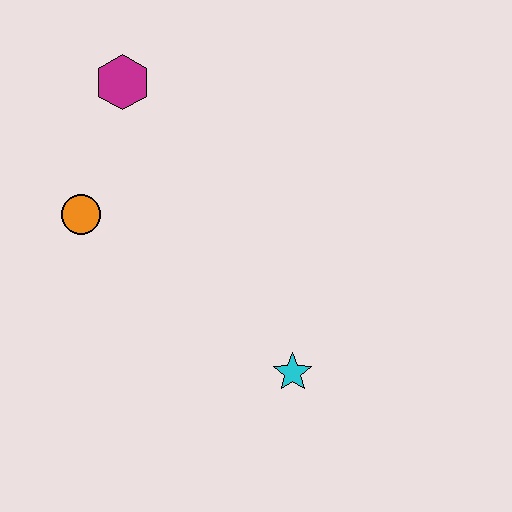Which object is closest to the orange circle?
The magenta hexagon is closest to the orange circle.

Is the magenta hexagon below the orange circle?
No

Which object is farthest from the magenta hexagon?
The cyan star is farthest from the magenta hexagon.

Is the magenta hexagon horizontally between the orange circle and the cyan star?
Yes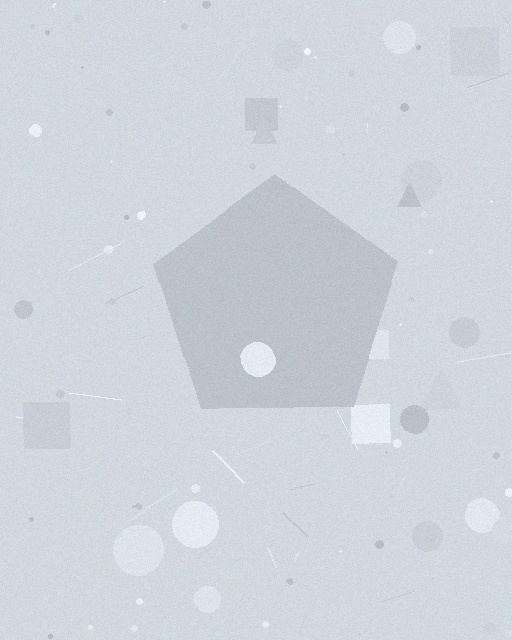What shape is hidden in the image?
A pentagon is hidden in the image.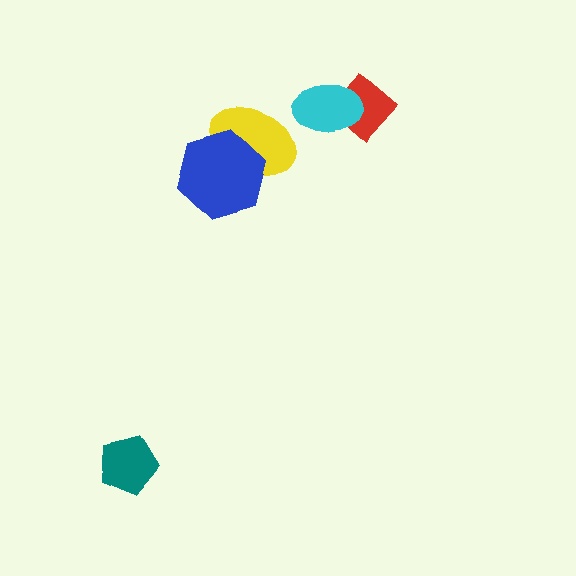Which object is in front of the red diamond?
The cyan ellipse is in front of the red diamond.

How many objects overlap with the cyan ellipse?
1 object overlaps with the cyan ellipse.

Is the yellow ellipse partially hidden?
Yes, it is partially covered by another shape.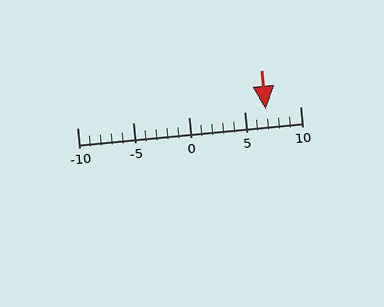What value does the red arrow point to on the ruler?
The red arrow points to approximately 7.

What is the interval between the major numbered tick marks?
The major tick marks are spaced 5 units apart.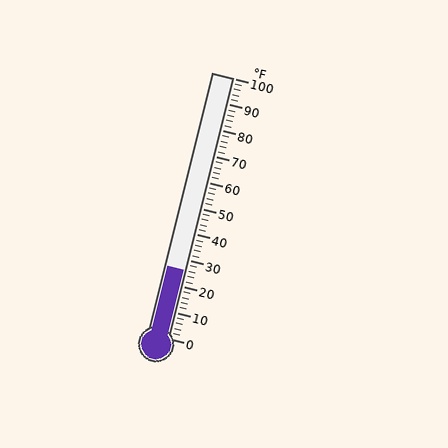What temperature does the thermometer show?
The thermometer shows approximately 26°F.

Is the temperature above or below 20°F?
The temperature is above 20°F.